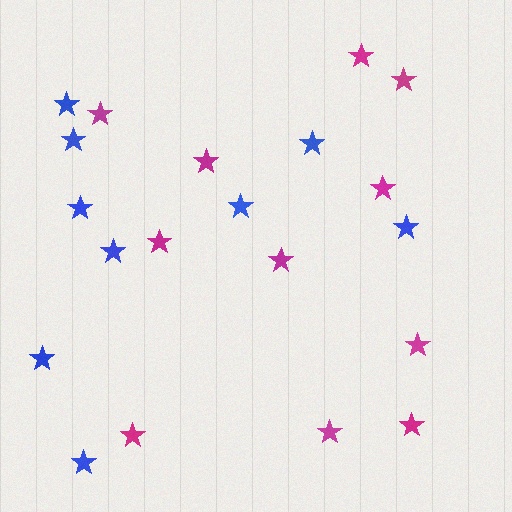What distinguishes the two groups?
There are 2 groups: one group of magenta stars (11) and one group of blue stars (9).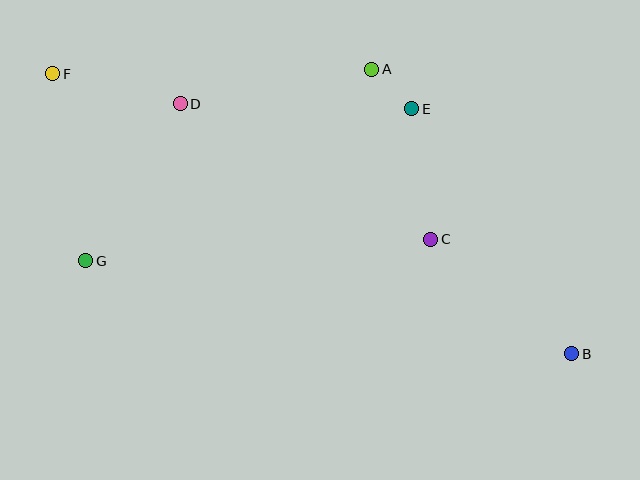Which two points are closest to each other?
Points A and E are closest to each other.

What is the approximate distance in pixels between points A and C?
The distance between A and C is approximately 180 pixels.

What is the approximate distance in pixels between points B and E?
The distance between B and E is approximately 292 pixels.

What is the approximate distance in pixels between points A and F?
The distance between A and F is approximately 319 pixels.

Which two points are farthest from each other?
Points B and F are farthest from each other.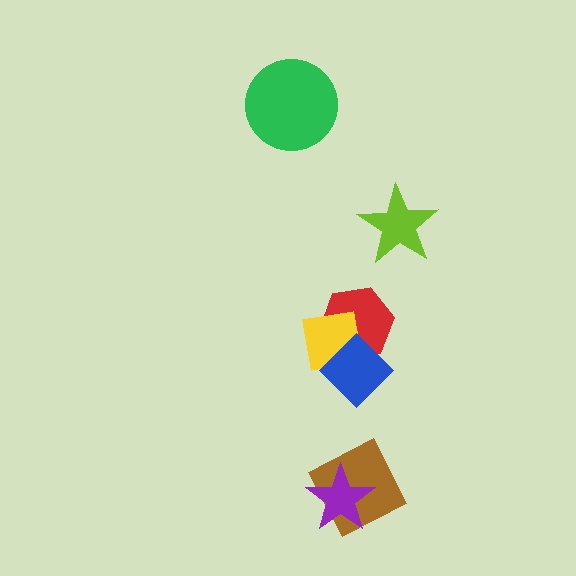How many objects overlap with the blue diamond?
2 objects overlap with the blue diamond.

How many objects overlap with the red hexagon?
2 objects overlap with the red hexagon.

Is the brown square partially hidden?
Yes, it is partially covered by another shape.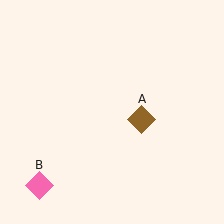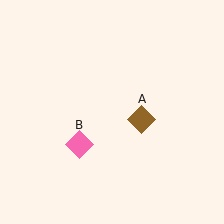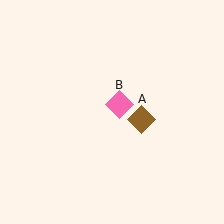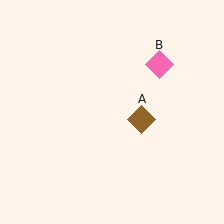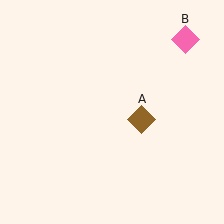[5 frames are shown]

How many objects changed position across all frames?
1 object changed position: pink diamond (object B).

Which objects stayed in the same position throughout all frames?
Brown diamond (object A) remained stationary.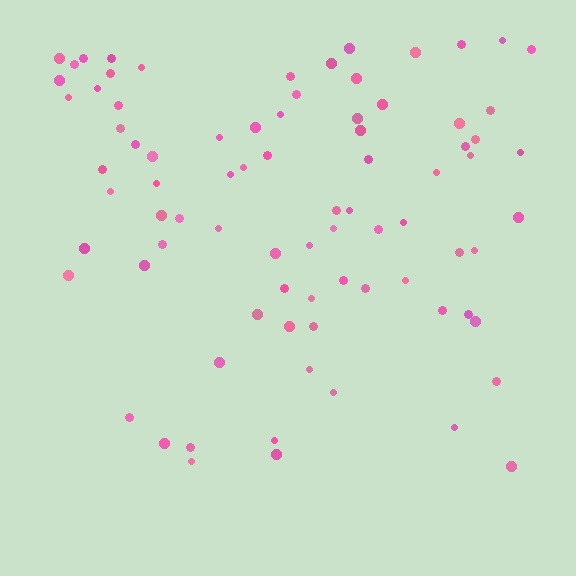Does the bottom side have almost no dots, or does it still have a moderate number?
Still a moderate number, just noticeably fewer than the top.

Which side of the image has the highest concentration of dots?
The top.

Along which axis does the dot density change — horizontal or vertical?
Vertical.